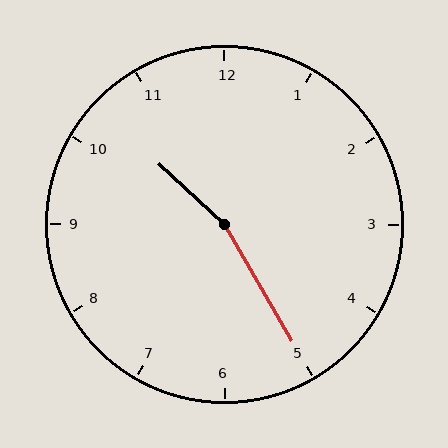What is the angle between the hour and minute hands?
Approximately 162 degrees.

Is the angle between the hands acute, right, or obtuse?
It is obtuse.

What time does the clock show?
10:25.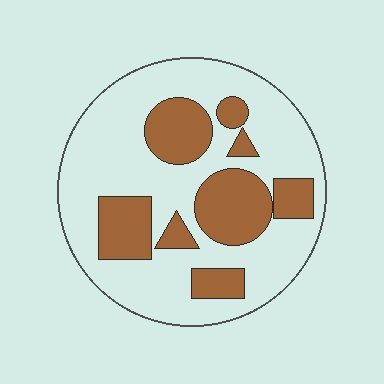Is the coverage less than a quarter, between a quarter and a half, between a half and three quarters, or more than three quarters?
Between a quarter and a half.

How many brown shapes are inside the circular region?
8.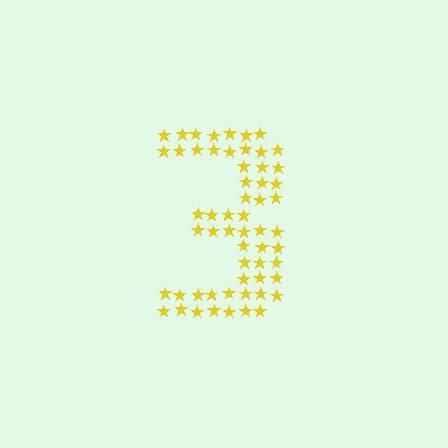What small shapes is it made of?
It is made of small stars.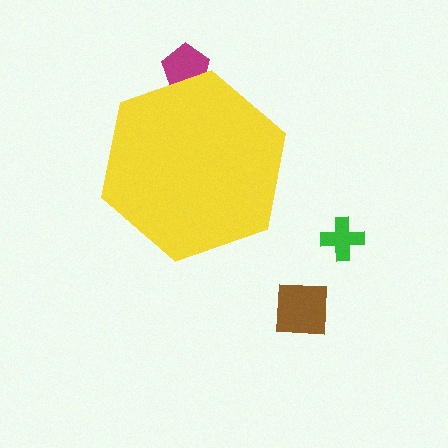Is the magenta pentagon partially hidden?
Yes, the magenta pentagon is partially hidden behind the yellow hexagon.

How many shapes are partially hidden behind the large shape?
1 shape is partially hidden.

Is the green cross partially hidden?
No, the green cross is fully visible.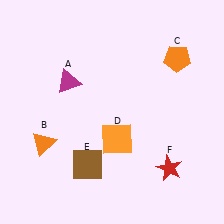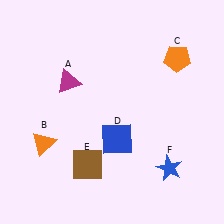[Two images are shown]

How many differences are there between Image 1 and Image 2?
There are 2 differences between the two images.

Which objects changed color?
D changed from orange to blue. F changed from red to blue.